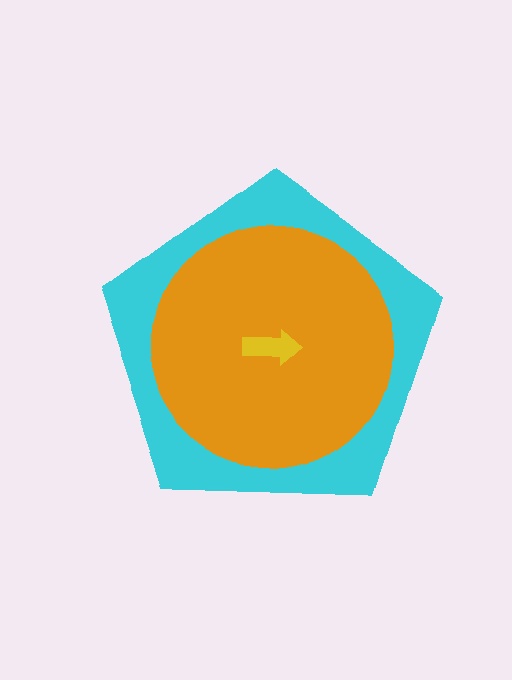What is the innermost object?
The yellow arrow.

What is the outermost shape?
The cyan pentagon.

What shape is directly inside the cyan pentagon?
The orange circle.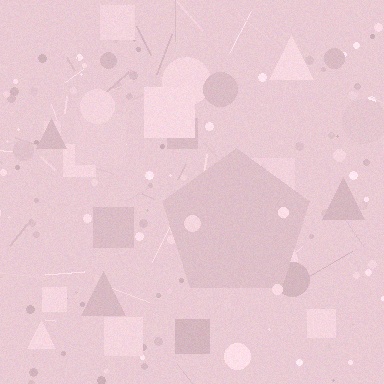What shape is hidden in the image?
A pentagon is hidden in the image.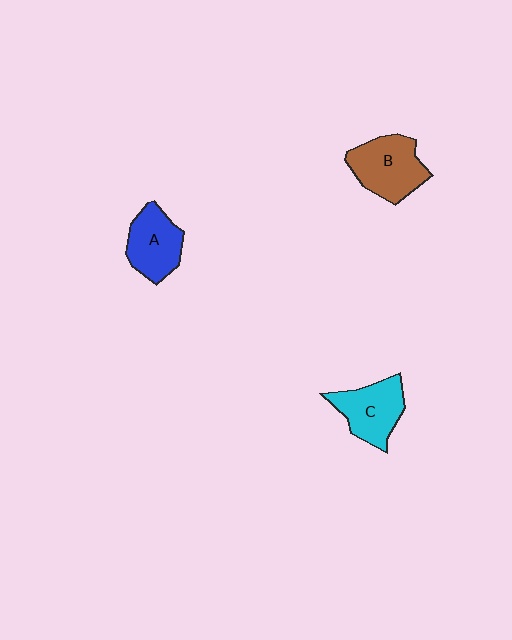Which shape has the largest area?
Shape B (brown).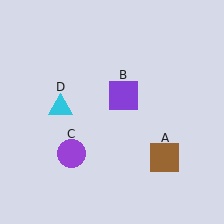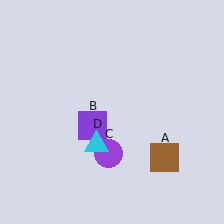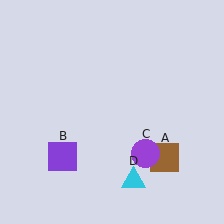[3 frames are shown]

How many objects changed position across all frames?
3 objects changed position: purple square (object B), purple circle (object C), cyan triangle (object D).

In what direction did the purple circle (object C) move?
The purple circle (object C) moved right.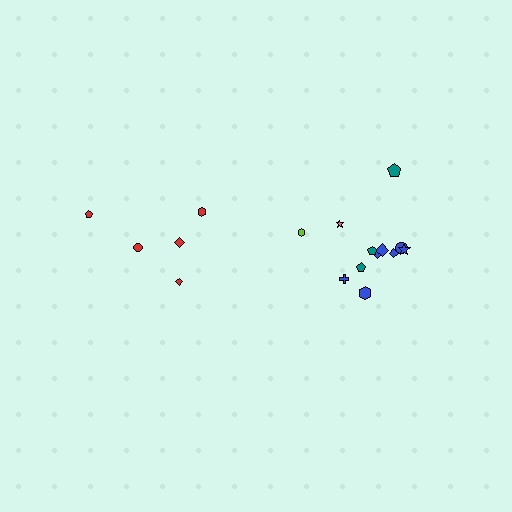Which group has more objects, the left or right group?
The right group.